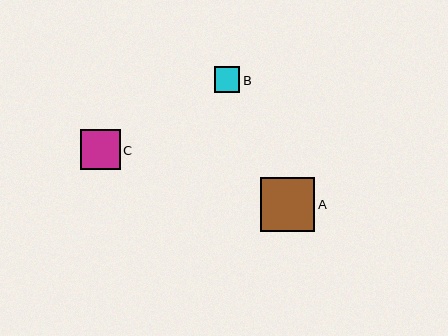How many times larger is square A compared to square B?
Square A is approximately 2.2 times the size of square B.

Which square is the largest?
Square A is the largest with a size of approximately 54 pixels.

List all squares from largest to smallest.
From largest to smallest: A, C, B.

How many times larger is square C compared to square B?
Square C is approximately 1.6 times the size of square B.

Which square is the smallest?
Square B is the smallest with a size of approximately 25 pixels.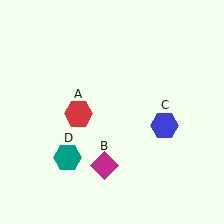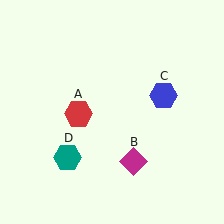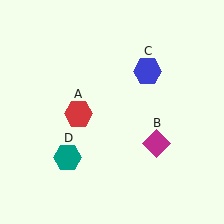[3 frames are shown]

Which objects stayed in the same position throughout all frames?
Red hexagon (object A) and teal hexagon (object D) remained stationary.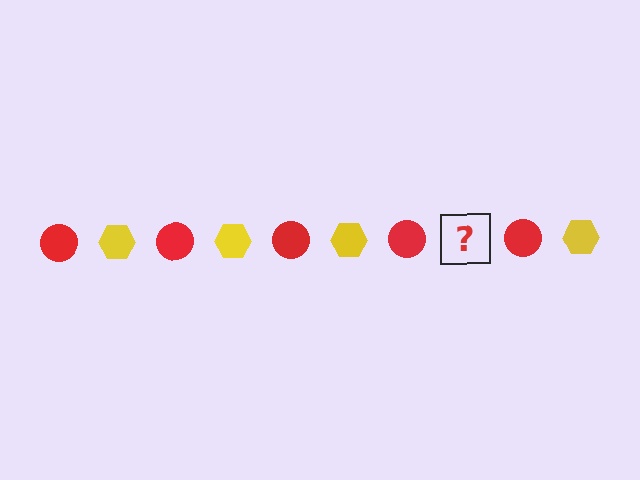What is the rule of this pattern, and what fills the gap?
The rule is that the pattern alternates between red circle and yellow hexagon. The gap should be filled with a yellow hexagon.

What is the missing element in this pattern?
The missing element is a yellow hexagon.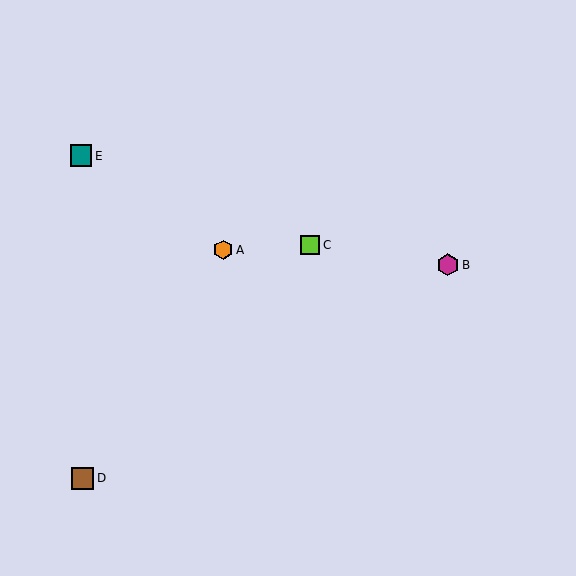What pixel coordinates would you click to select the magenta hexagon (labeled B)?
Click at (448, 265) to select the magenta hexagon B.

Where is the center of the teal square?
The center of the teal square is at (81, 156).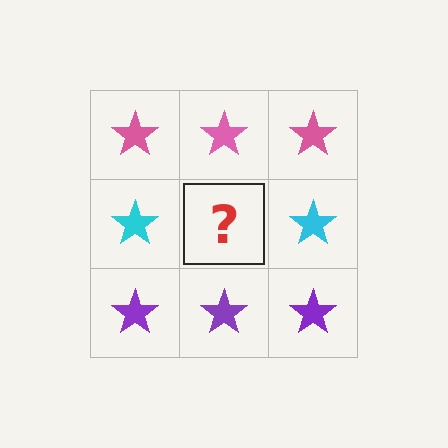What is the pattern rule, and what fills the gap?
The rule is that each row has a consistent color. The gap should be filled with a cyan star.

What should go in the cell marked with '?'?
The missing cell should contain a cyan star.